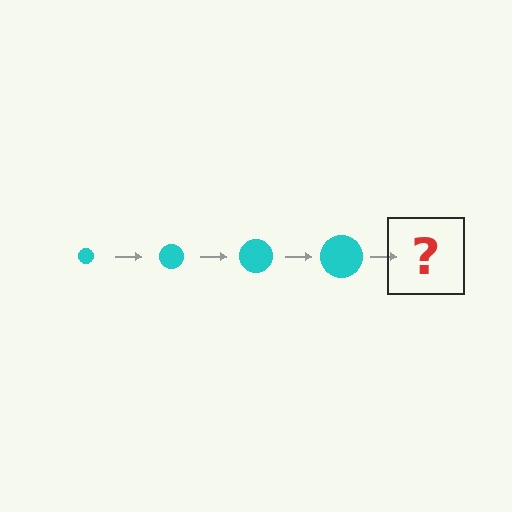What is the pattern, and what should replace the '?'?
The pattern is that the circle gets progressively larger each step. The '?' should be a cyan circle, larger than the previous one.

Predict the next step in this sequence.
The next step is a cyan circle, larger than the previous one.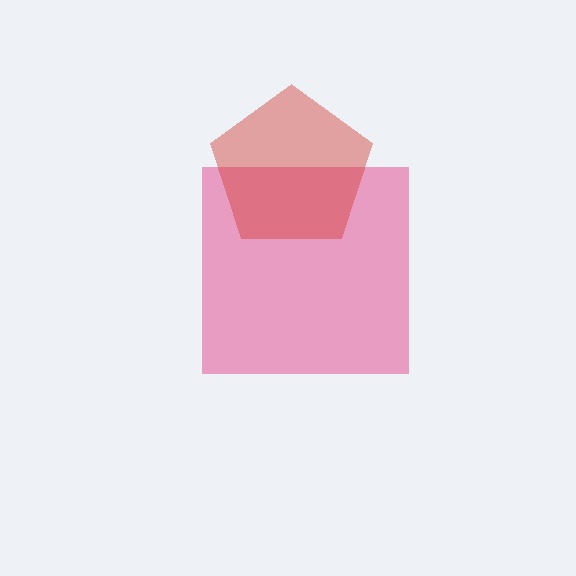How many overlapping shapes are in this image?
There are 2 overlapping shapes in the image.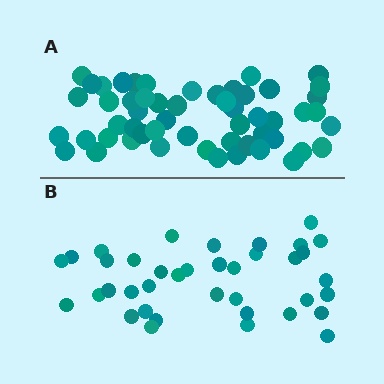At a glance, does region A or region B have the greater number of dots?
Region A (the top region) has more dots.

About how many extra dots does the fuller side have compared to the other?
Region A has approximately 15 more dots than region B.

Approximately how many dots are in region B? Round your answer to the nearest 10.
About 40 dots. (The exact count is 38, which rounds to 40.)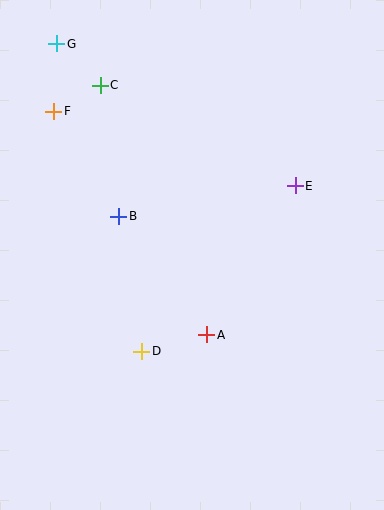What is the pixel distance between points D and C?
The distance between D and C is 269 pixels.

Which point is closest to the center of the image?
Point A at (207, 335) is closest to the center.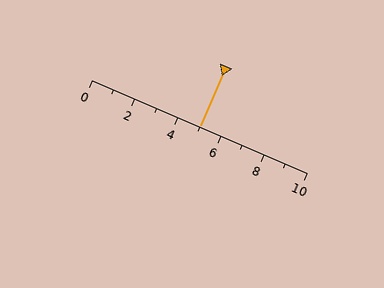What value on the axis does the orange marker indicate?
The marker indicates approximately 5.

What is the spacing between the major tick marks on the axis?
The major ticks are spaced 2 apart.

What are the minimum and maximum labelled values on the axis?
The axis runs from 0 to 10.